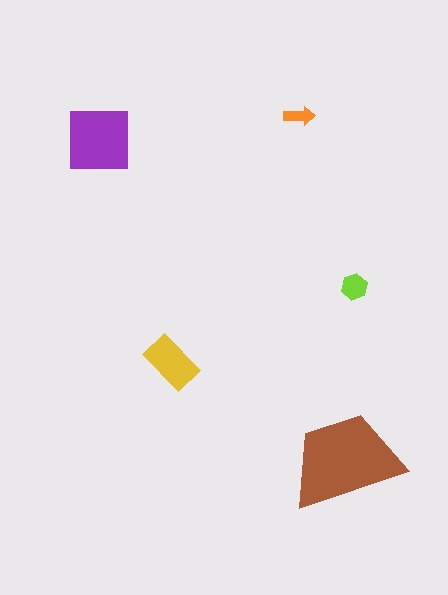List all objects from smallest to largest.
The orange arrow, the lime hexagon, the yellow rectangle, the purple square, the brown trapezoid.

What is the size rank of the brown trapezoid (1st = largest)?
1st.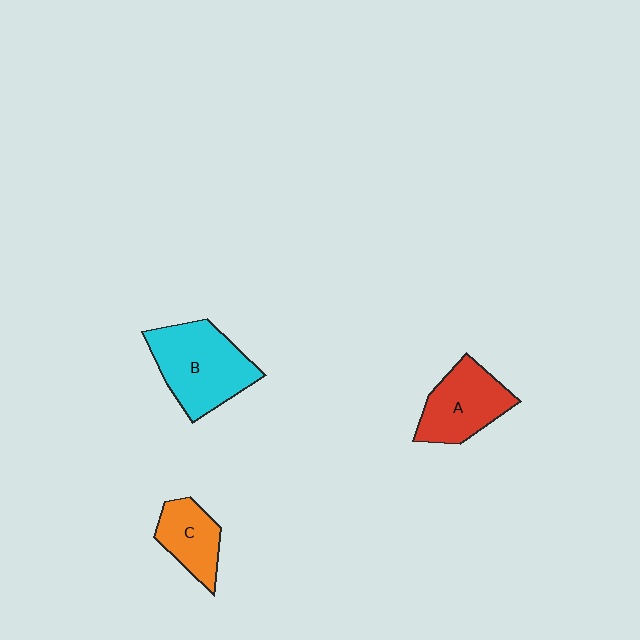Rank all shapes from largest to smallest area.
From largest to smallest: B (cyan), A (red), C (orange).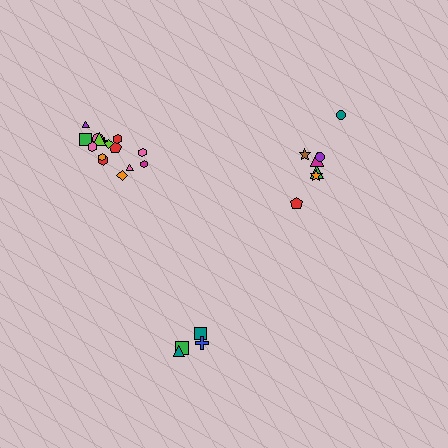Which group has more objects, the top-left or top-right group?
The top-left group.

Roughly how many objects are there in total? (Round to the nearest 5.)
Roughly 25 objects in total.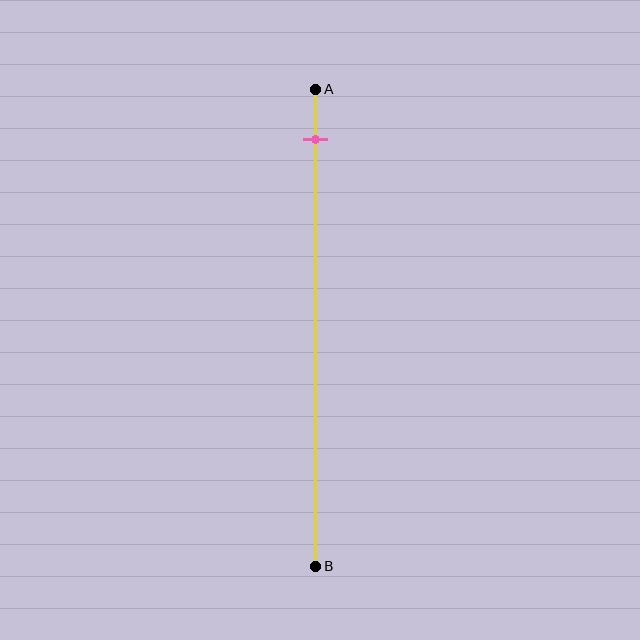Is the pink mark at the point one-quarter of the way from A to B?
No, the mark is at about 10% from A, not at the 25% one-quarter point.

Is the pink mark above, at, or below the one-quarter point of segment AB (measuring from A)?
The pink mark is above the one-quarter point of segment AB.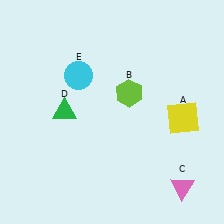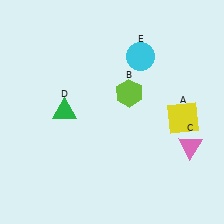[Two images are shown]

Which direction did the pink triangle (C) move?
The pink triangle (C) moved up.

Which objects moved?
The objects that moved are: the pink triangle (C), the cyan circle (E).